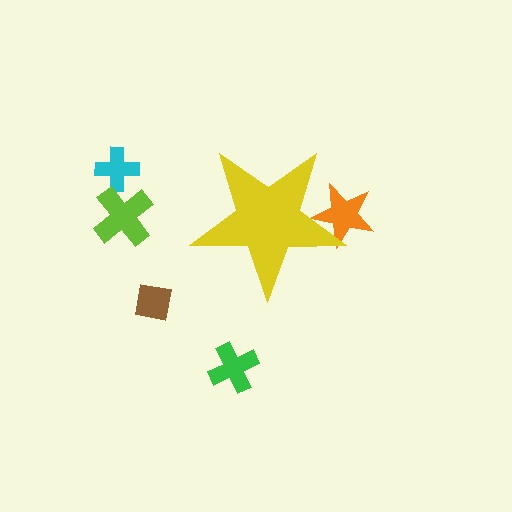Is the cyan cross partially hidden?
No, the cyan cross is fully visible.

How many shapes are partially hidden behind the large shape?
1 shape is partially hidden.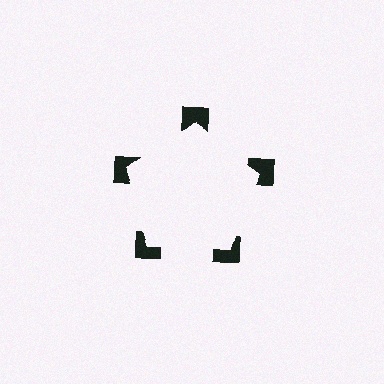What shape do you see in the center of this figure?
An illusory pentagon — its edges are inferred from the aligned wedge cuts in the notched squares, not physically drawn.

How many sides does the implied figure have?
5 sides.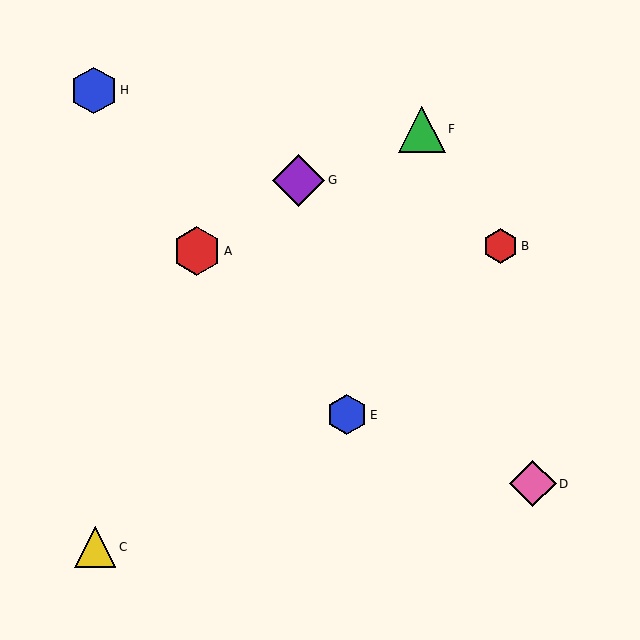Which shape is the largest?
The purple diamond (labeled G) is the largest.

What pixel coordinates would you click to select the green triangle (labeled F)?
Click at (422, 129) to select the green triangle F.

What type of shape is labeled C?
Shape C is a yellow triangle.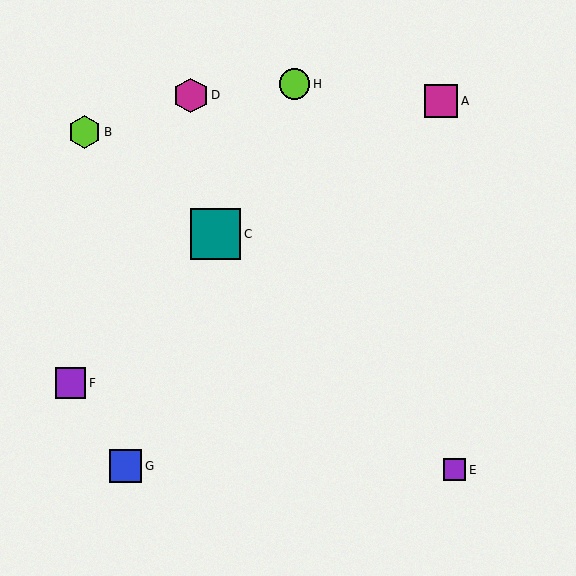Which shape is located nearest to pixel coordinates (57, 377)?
The purple square (labeled F) at (71, 383) is nearest to that location.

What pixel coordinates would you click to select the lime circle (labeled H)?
Click at (294, 84) to select the lime circle H.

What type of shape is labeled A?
Shape A is a magenta square.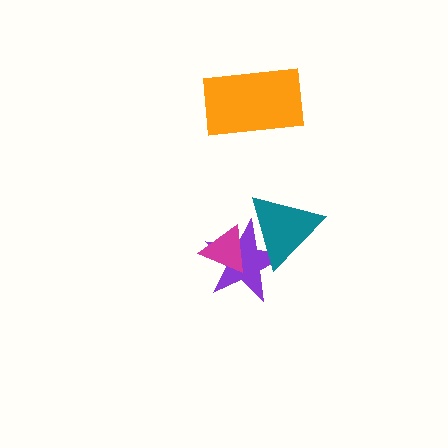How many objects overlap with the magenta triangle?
2 objects overlap with the magenta triangle.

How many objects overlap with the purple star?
2 objects overlap with the purple star.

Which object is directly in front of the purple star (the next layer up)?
The magenta triangle is directly in front of the purple star.